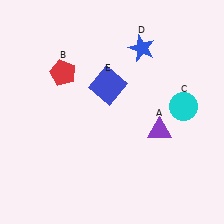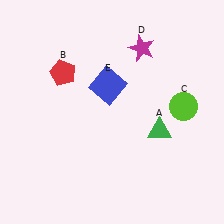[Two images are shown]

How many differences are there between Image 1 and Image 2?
There are 3 differences between the two images.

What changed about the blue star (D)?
In Image 1, D is blue. In Image 2, it changed to magenta.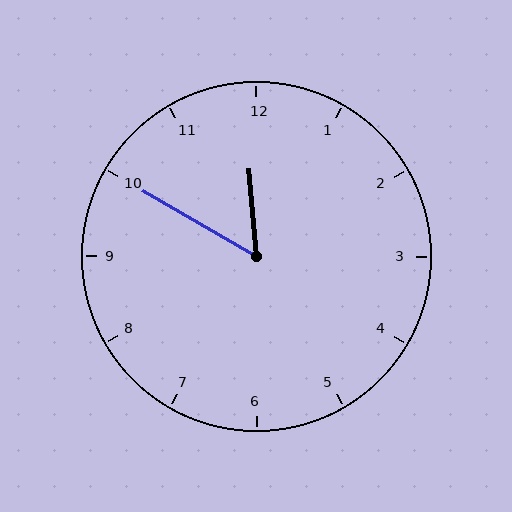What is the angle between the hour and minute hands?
Approximately 55 degrees.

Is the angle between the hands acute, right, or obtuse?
It is acute.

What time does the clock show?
11:50.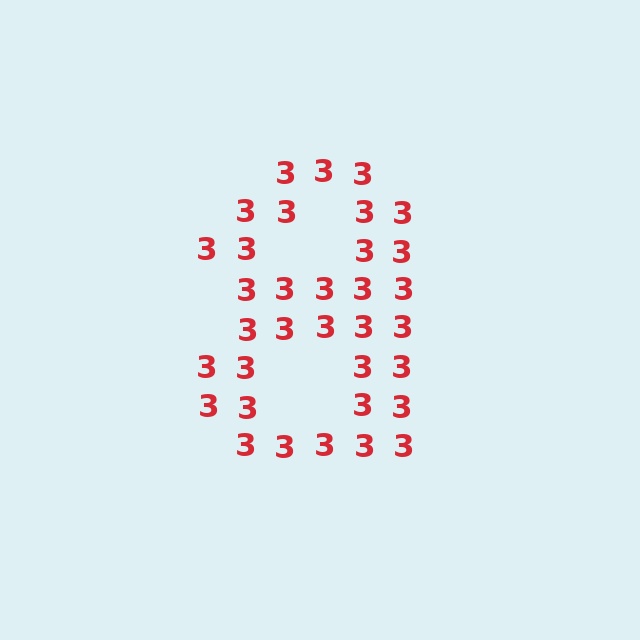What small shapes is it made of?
It is made of small digit 3's.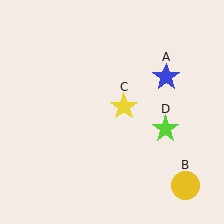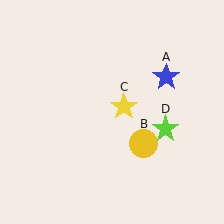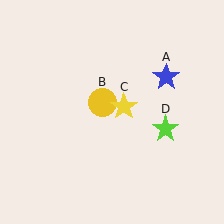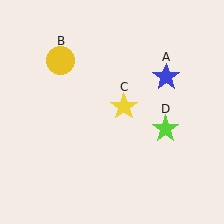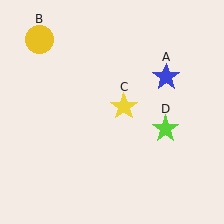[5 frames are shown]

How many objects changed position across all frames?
1 object changed position: yellow circle (object B).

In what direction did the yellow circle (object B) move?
The yellow circle (object B) moved up and to the left.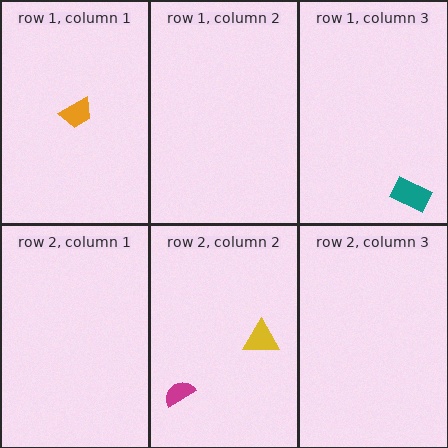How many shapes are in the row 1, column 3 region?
1.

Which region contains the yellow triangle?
The row 2, column 2 region.